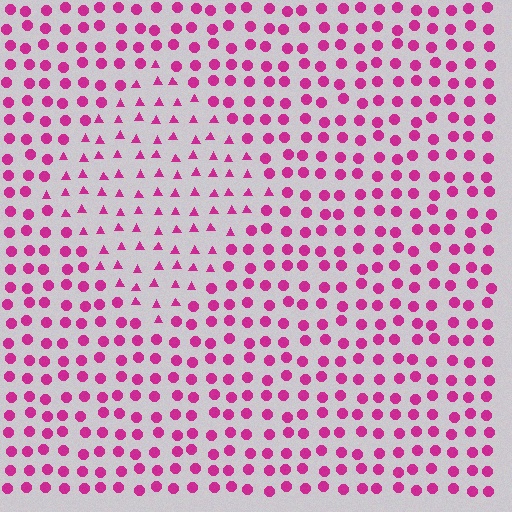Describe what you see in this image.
The image is filled with small magenta elements arranged in a uniform grid. A diamond-shaped region contains triangles, while the surrounding area contains circles. The boundary is defined purely by the change in element shape.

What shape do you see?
I see a diamond.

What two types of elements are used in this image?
The image uses triangles inside the diamond region and circles outside it.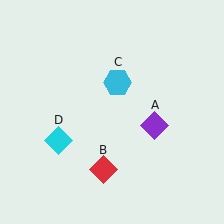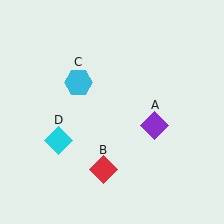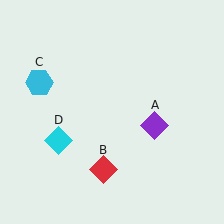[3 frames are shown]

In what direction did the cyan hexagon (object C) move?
The cyan hexagon (object C) moved left.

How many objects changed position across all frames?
1 object changed position: cyan hexagon (object C).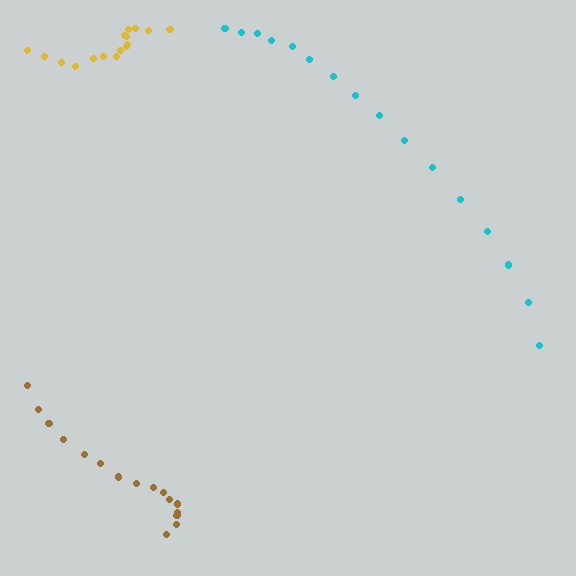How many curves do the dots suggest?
There are 3 distinct paths.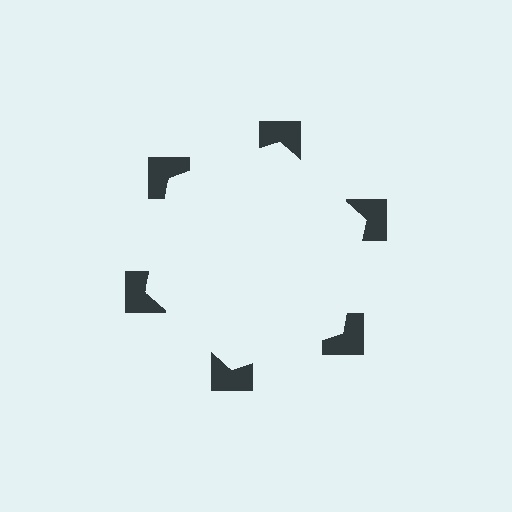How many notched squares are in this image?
There are 6 — one at each vertex of the illusory hexagon.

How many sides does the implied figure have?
6 sides.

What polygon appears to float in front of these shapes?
An illusory hexagon — its edges are inferred from the aligned wedge cuts in the notched squares, not physically drawn.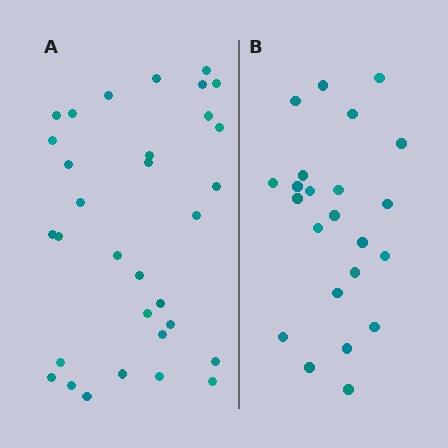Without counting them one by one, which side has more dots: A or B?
Region A (the left region) has more dots.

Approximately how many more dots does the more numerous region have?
Region A has roughly 8 or so more dots than region B.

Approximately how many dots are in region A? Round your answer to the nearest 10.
About 30 dots. (The exact count is 32, which rounds to 30.)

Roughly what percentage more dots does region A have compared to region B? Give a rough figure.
About 40% more.